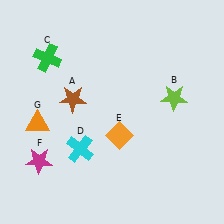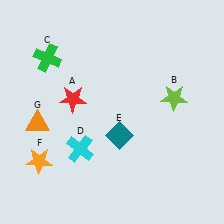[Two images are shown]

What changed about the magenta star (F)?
In Image 1, F is magenta. In Image 2, it changed to orange.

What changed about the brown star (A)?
In Image 1, A is brown. In Image 2, it changed to red.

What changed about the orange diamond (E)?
In Image 1, E is orange. In Image 2, it changed to teal.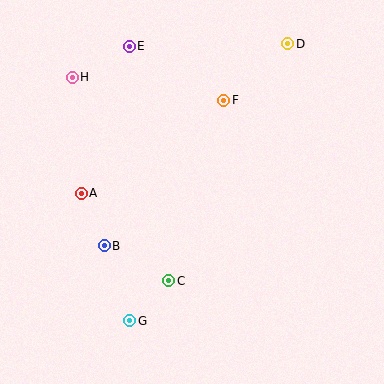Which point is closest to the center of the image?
Point C at (169, 281) is closest to the center.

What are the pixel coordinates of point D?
Point D is at (288, 44).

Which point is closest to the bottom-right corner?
Point C is closest to the bottom-right corner.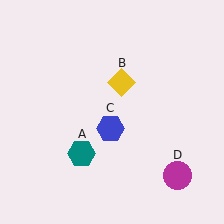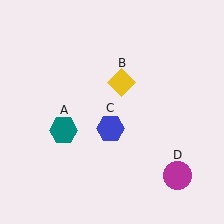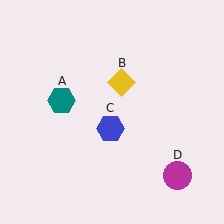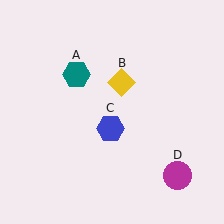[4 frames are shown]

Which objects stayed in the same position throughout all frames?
Yellow diamond (object B) and blue hexagon (object C) and magenta circle (object D) remained stationary.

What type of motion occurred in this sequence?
The teal hexagon (object A) rotated clockwise around the center of the scene.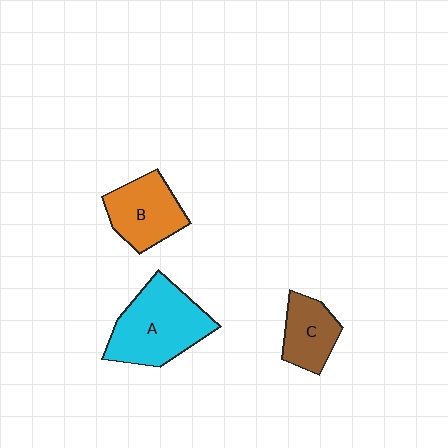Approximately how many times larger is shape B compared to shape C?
Approximately 1.3 times.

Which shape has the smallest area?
Shape C (brown).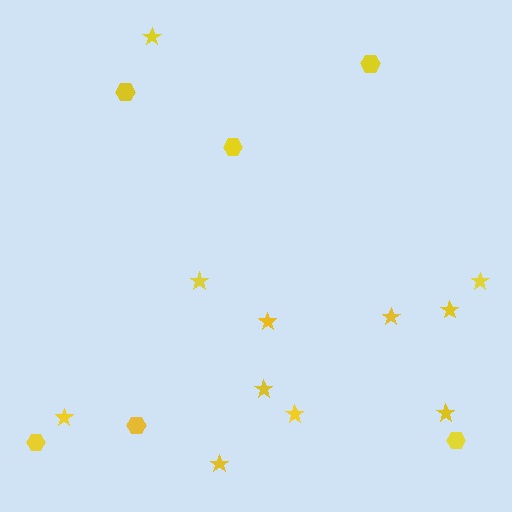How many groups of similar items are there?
There are 2 groups: one group of stars (11) and one group of hexagons (6).